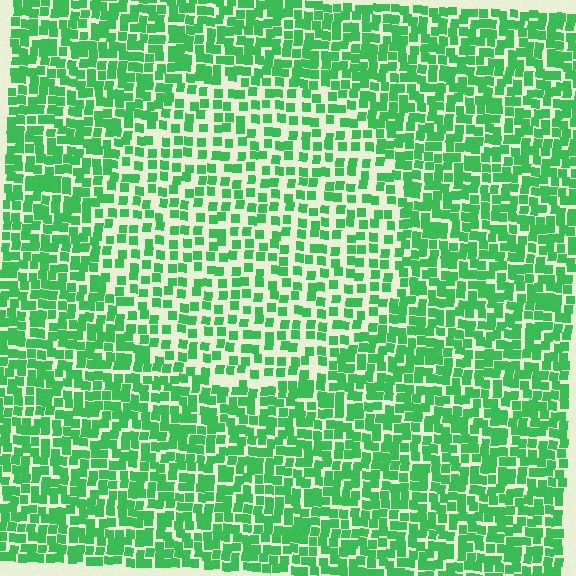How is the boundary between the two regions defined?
The boundary is defined by a change in element density (approximately 1.7x ratio). All elements are the same color, size, and shape.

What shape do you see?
I see a circle.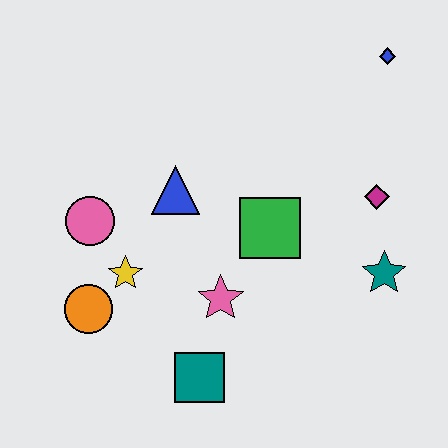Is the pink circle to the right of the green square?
No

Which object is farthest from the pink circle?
The blue diamond is farthest from the pink circle.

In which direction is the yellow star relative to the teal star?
The yellow star is to the left of the teal star.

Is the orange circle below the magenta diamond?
Yes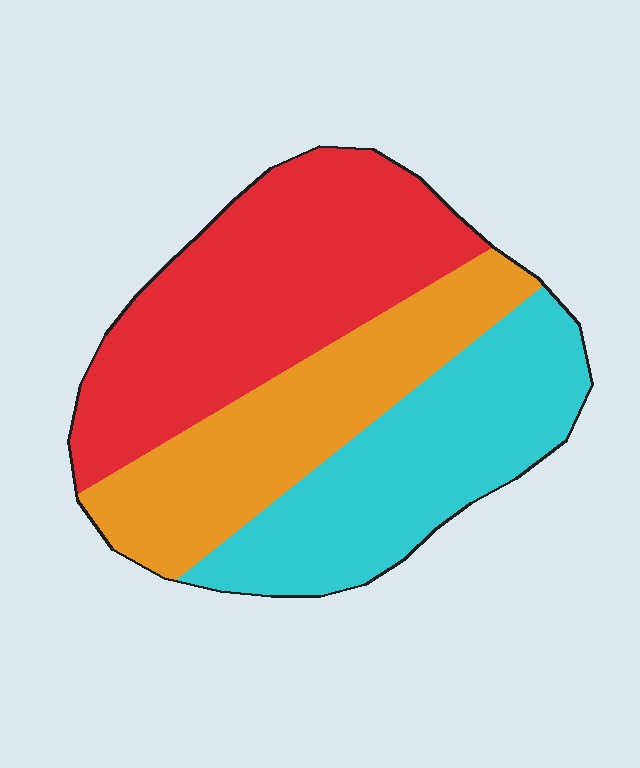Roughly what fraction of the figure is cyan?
Cyan covers 32% of the figure.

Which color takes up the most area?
Red, at roughly 40%.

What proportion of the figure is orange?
Orange covers about 30% of the figure.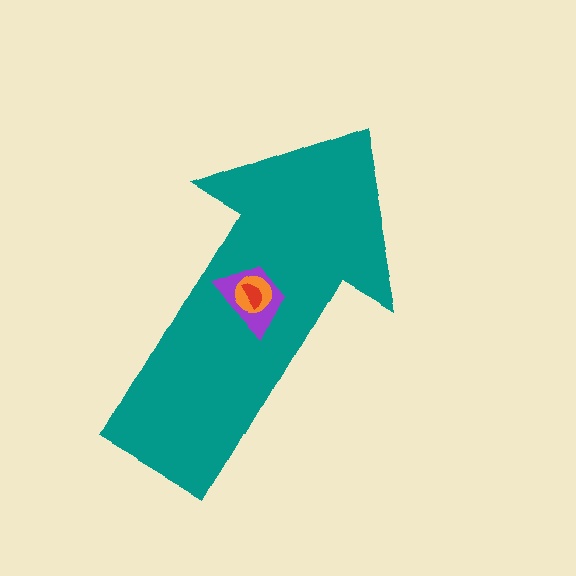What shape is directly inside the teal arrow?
The purple trapezoid.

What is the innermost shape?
The red semicircle.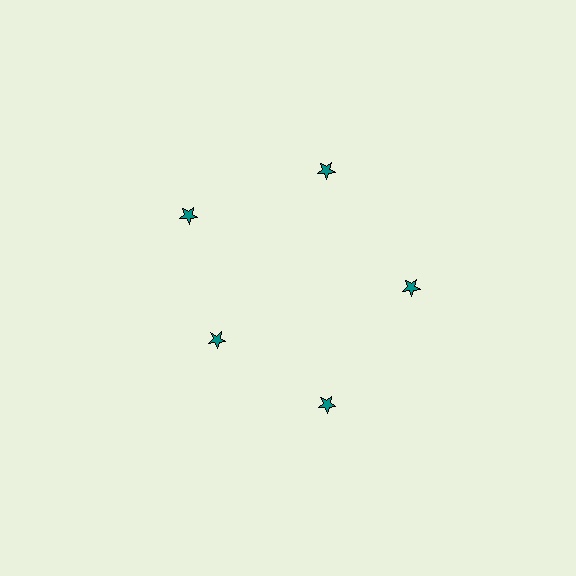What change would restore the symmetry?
The symmetry would be restored by moving it outward, back onto the ring so that all 5 stars sit at equal angles and equal distance from the center.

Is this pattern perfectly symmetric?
No. The 5 teal stars are arranged in a ring, but one element near the 8 o'clock position is pulled inward toward the center, breaking the 5-fold rotational symmetry.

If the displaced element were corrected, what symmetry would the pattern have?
It would have 5-fold rotational symmetry — the pattern would map onto itself every 72 degrees.